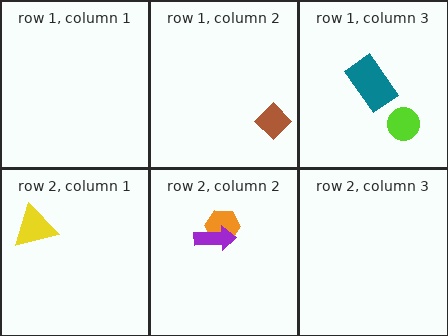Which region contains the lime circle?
The row 1, column 3 region.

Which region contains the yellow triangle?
The row 2, column 1 region.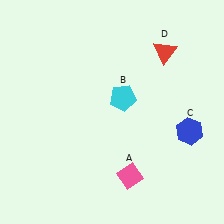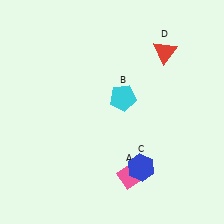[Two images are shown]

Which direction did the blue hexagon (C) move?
The blue hexagon (C) moved left.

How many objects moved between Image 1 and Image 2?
1 object moved between the two images.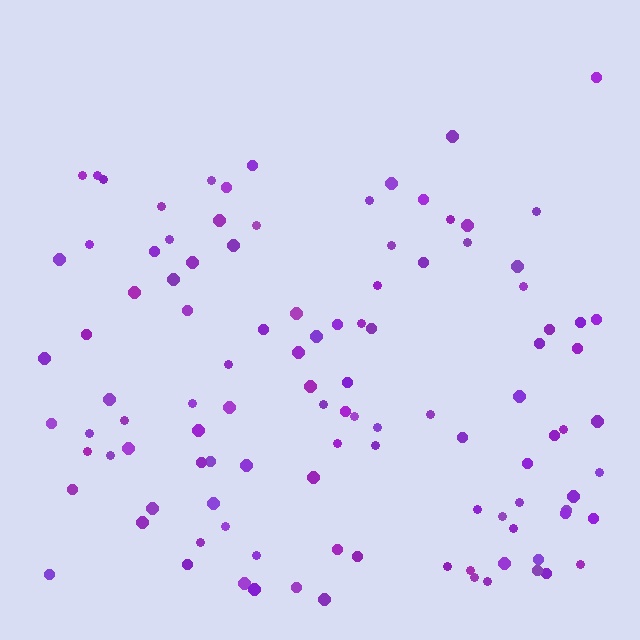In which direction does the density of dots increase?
From top to bottom, with the bottom side densest.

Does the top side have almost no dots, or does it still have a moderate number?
Still a moderate number, just noticeably fewer than the bottom.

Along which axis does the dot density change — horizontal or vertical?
Vertical.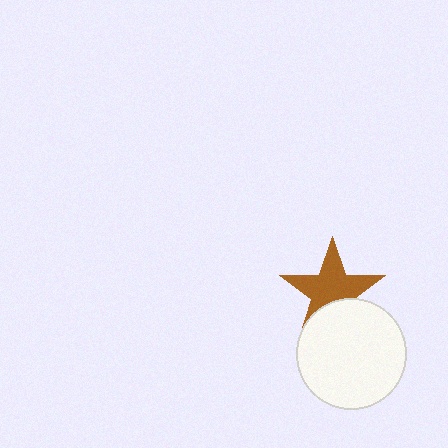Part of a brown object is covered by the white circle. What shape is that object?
It is a star.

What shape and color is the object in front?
The object in front is a white circle.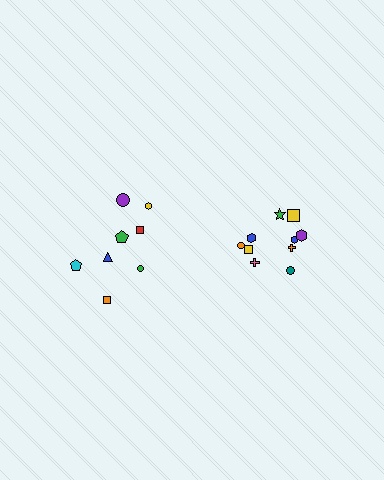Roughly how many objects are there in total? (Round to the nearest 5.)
Roughly 20 objects in total.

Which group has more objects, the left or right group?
The right group.